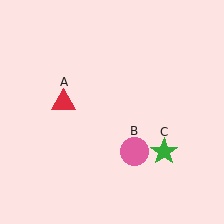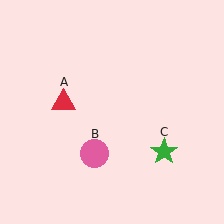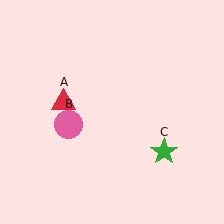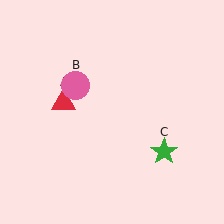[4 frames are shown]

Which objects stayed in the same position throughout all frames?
Red triangle (object A) and green star (object C) remained stationary.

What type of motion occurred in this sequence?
The pink circle (object B) rotated clockwise around the center of the scene.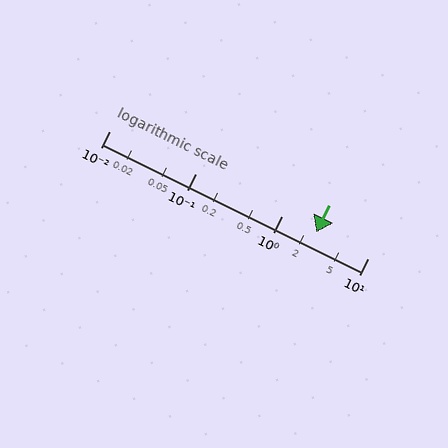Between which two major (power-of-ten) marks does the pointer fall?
The pointer is between 1 and 10.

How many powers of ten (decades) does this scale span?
The scale spans 3 decades, from 0.01 to 10.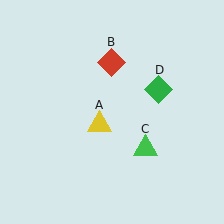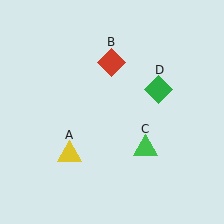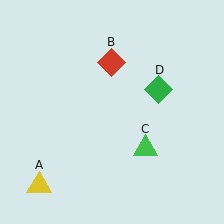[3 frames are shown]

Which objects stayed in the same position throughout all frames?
Red diamond (object B) and green triangle (object C) and green diamond (object D) remained stationary.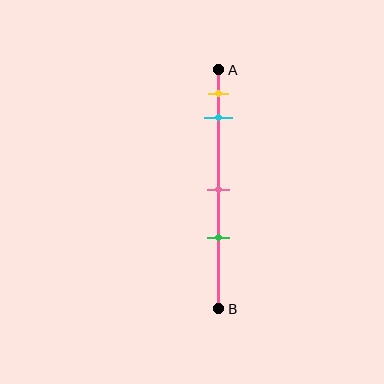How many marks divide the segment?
There are 4 marks dividing the segment.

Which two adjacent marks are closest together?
The yellow and cyan marks are the closest adjacent pair.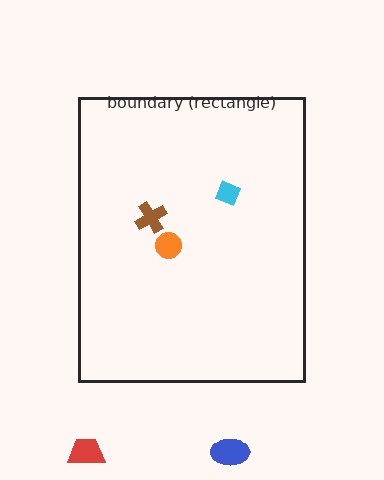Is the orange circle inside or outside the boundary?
Inside.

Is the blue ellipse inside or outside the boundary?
Outside.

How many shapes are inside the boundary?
3 inside, 2 outside.